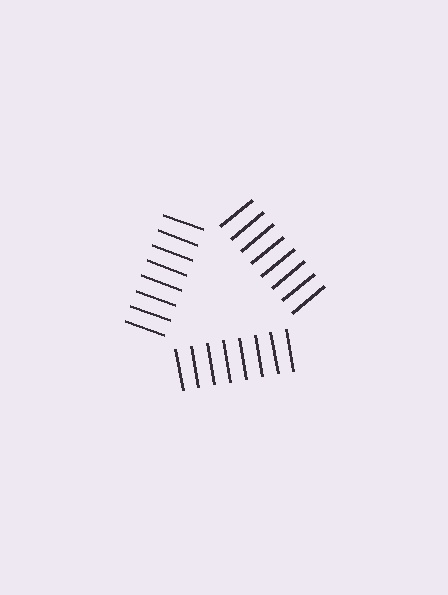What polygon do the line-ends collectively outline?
An illusory triangle — the line segments terminate on its edges but no continuous stroke is drawn.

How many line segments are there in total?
24 — 8 along each of the 3 edges.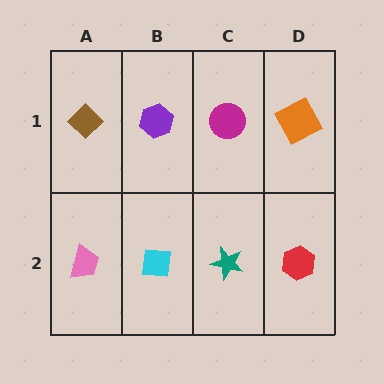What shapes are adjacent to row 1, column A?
A pink trapezoid (row 2, column A), a purple hexagon (row 1, column B).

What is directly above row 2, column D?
An orange square.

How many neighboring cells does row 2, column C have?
3.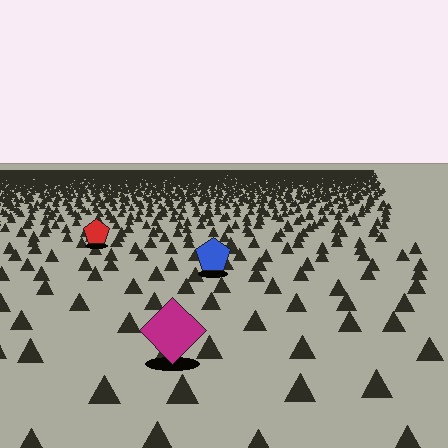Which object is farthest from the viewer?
The red pentagon is farthest from the viewer. It appears smaller and the ground texture around it is denser.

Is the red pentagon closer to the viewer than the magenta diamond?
No. The magenta diamond is closer — you can tell from the texture gradient: the ground texture is coarser near it.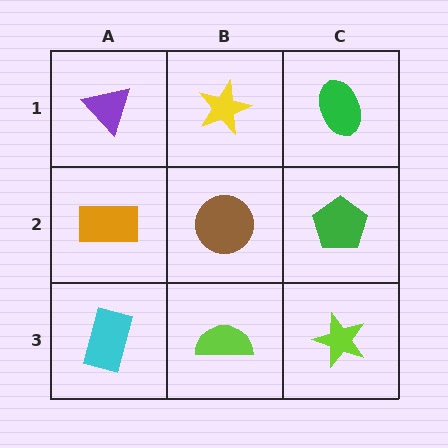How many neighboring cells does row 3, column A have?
2.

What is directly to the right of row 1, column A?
A yellow star.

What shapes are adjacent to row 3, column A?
An orange rectangle (row 2, column A), a lime semicircle (row 3, column B).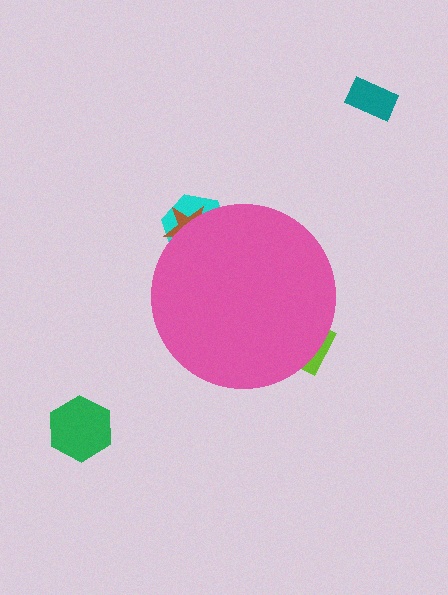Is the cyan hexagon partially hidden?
Yes, the cyan hexagon is partially hidden behind the pink circle.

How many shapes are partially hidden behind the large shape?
3 shapes are partially hidden.